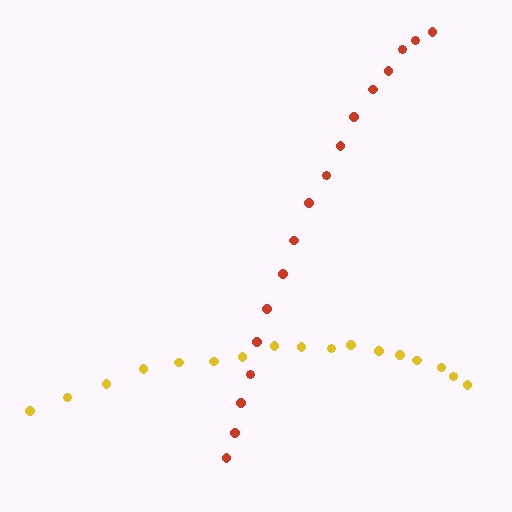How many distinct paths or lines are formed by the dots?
There are 2 distinct paths.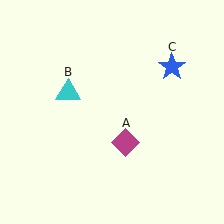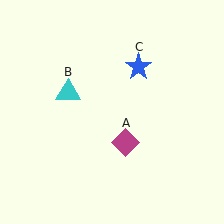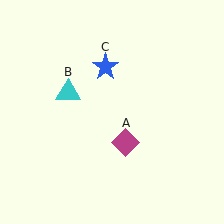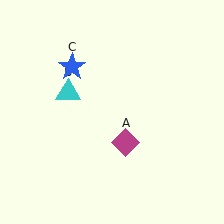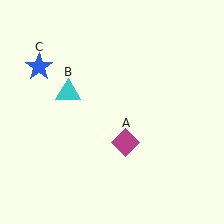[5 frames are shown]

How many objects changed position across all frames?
1 object changed position: blue star (object C).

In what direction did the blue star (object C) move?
The blue star (object C) moved left.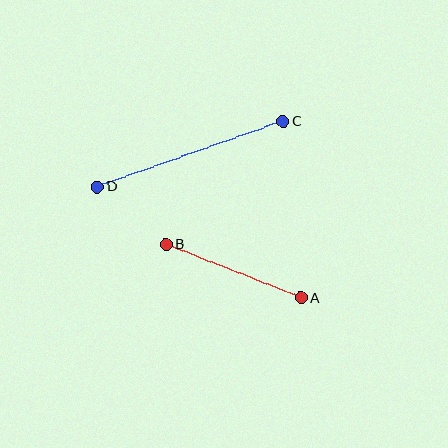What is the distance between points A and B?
The distance is approximately 145 pixels.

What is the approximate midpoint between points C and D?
The midpoint is at approximately (190, 154) pixels.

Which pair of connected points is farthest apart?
Points C and D are farthest apart.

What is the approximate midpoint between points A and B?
The midpoint is at approximately (234, 271) pixels.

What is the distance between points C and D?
The distance is approximately 197 pixels.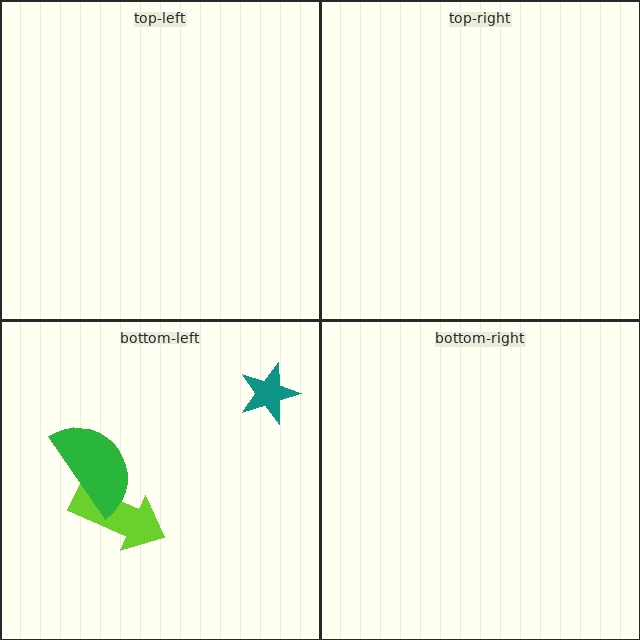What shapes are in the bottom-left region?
The lime arrow, the teal star, the green semicircle.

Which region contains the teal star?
The bottom-left region.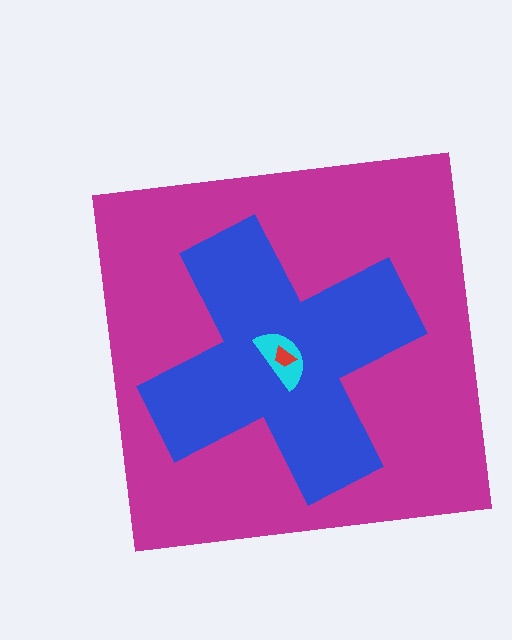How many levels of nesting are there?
4.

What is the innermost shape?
The red trapezoid.